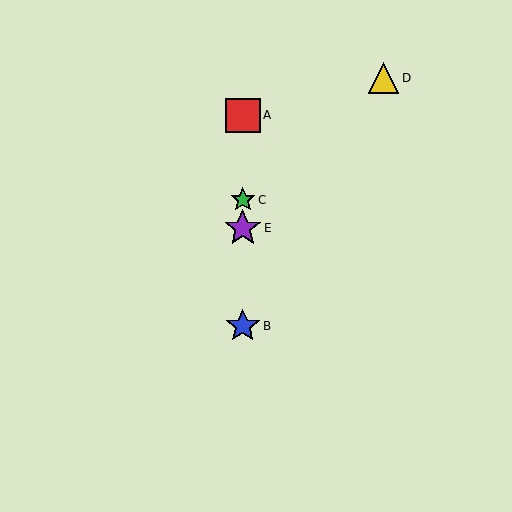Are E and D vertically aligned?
No, E is at x≈243 and D is at x≈384.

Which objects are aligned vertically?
Objects A, B, C, E are aligned vertically.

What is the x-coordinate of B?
Object B is at x≈243.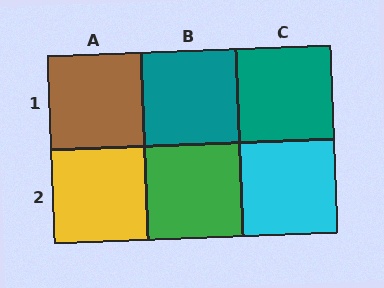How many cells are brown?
1 cell is brown.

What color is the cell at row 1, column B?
Teal.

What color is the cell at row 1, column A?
Brown.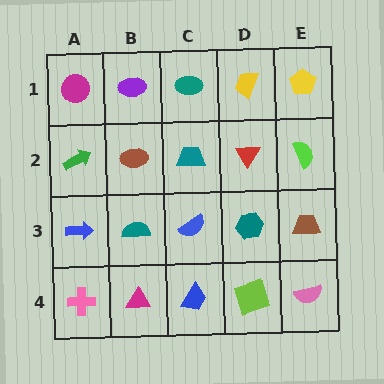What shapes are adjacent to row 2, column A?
A magenta circle (row 1, column A), a blue arrow (row 3, column A), a brown ellipse (row 2, column B).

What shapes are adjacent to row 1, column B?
A brown ellipse (row 2, column B), a magenta circle (row 1, column A), a teal ellipse (row 1, column C).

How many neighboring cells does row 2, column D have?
4.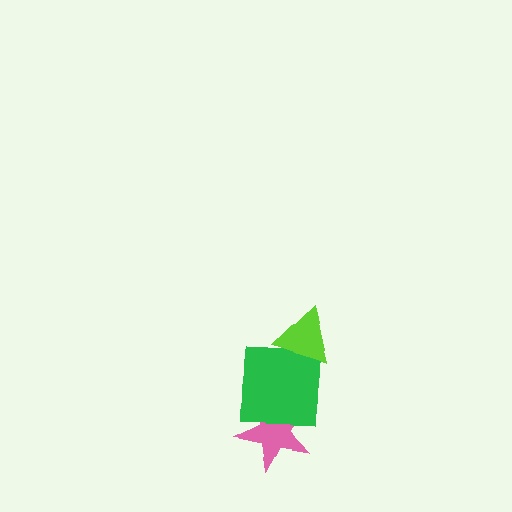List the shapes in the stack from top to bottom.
From top to bottom: the lime triangle, the green square, the pink star.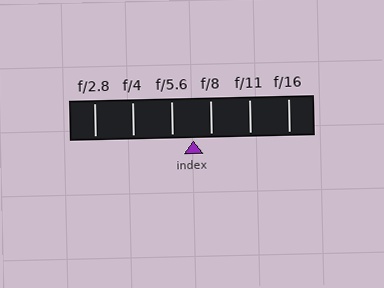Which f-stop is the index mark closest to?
The index mark is closest to f/8.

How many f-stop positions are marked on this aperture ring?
There are 6 f-stop positions marked.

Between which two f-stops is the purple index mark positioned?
The index mark is between f/5.6 and f/8.